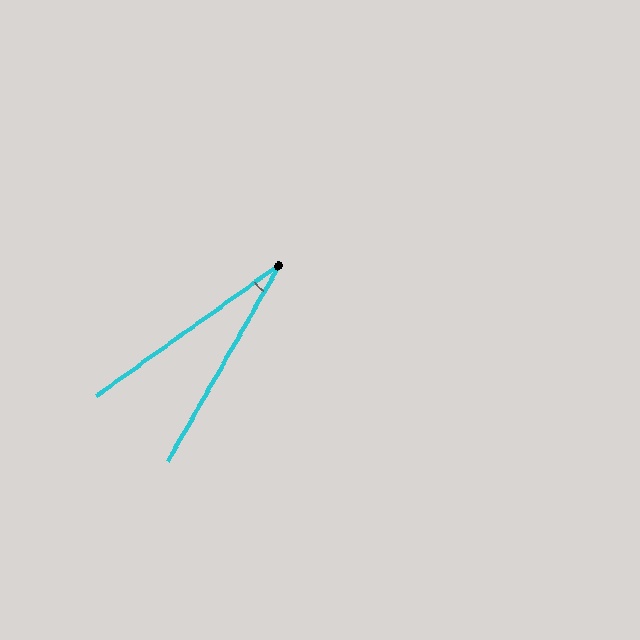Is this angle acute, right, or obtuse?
It is acute.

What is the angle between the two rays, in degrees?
Approximately 25 degrees.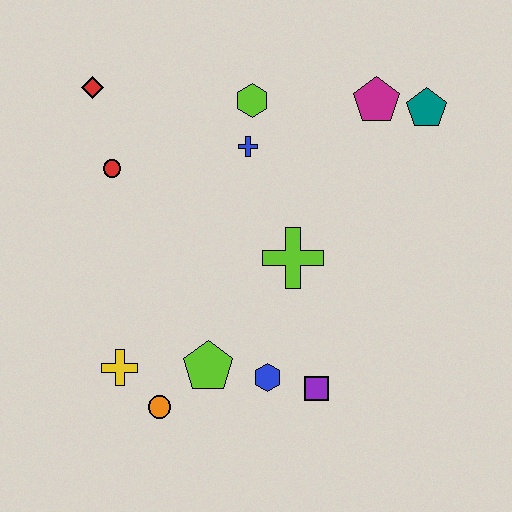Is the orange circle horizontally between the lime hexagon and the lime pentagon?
No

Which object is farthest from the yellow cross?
The teal pentagon is farthest from the yellow cross.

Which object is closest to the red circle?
The red diamond is closest to the red circle.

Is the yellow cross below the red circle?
Yes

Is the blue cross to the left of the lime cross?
Yes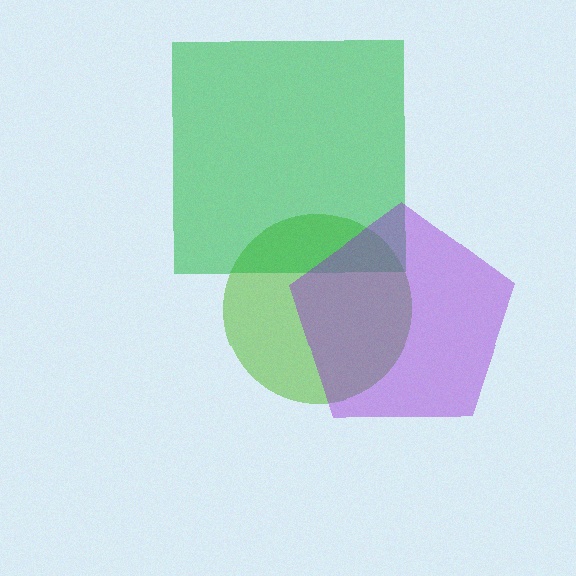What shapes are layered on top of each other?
The layered shapes are: a lime circle, a green square, a purple pentagon.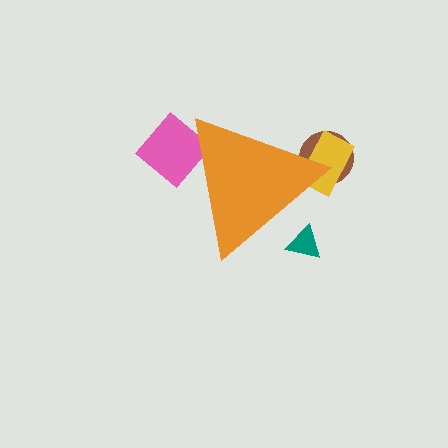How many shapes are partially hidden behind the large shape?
4 shapes are partially hidden.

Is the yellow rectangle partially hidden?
Yes, the yellow rectangle is partially hidden behind the orange triangle.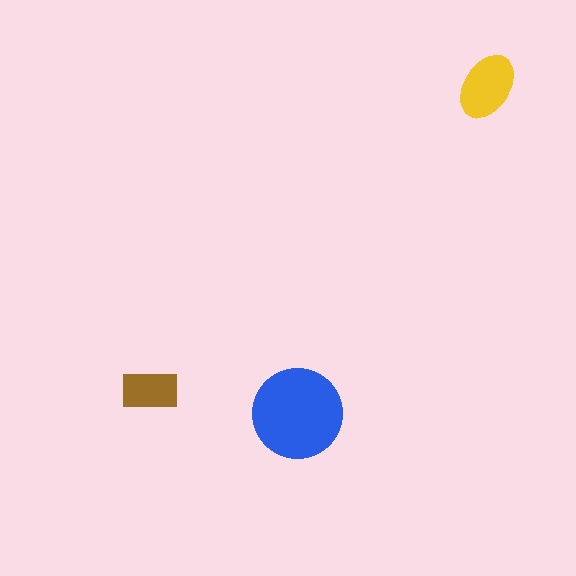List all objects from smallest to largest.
The brown rectangle, the yellow ellipse, the blue circle.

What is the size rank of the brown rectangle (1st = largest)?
3rd.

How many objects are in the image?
There are 3 objects in the image.